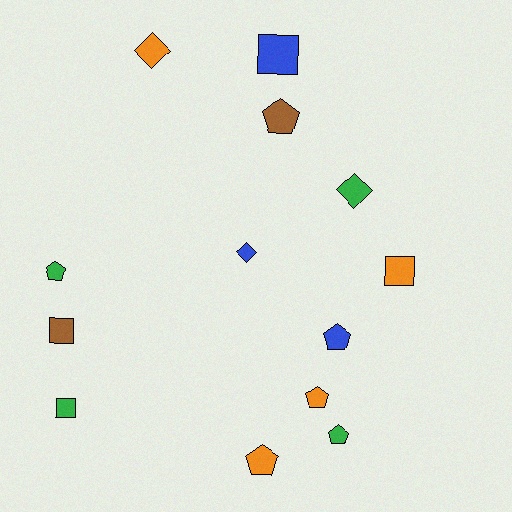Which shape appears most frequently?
Pentagon, with 6 objects.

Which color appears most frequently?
Green, with 4 objects.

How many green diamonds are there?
There is 1 green diamond.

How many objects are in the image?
There are 13 objects.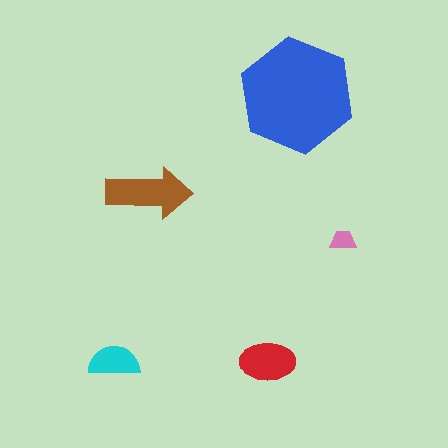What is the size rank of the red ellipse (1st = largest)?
3rd.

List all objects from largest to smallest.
The blue hexagon, the brown arrow, the red ellipse, the cyan semicircle, the pink trapezoid.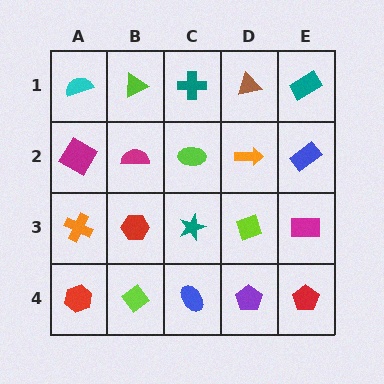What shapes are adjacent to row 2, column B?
A lime triangle (row 1, column B), a red hexagon (row 3, column B), a magenta diamond (row 2, column A), a lime ellipse (row 2, column C).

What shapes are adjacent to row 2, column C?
A teal cross (row 1, column C), a teal star (row 3, column C), a magenta semicircle (row 2, column B), an orange arrow (row 2, column D).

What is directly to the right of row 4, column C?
A purple pentagon.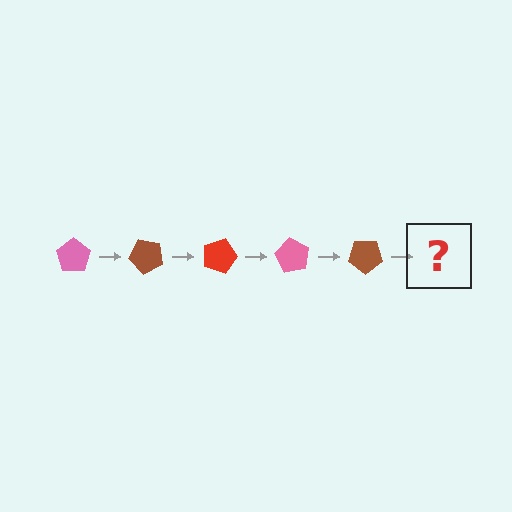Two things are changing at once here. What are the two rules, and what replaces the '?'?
The two rules are that it rotates 45 degrees each step and the color cycles through pink, brown, and red. The '?' should be a red pentagon, rotated 225 degrees from the start.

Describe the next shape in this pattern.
It should be a red pentagon, rotated 225 degrees from the start.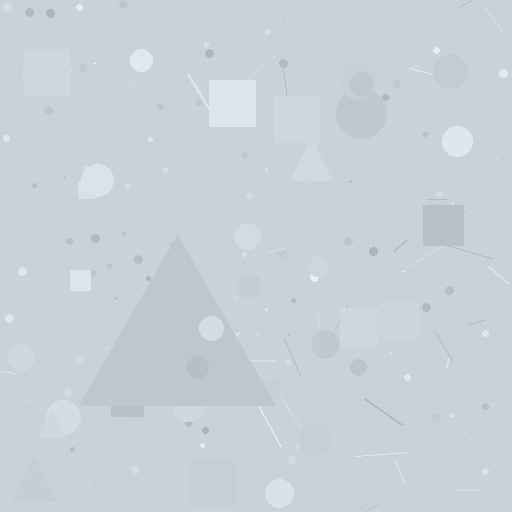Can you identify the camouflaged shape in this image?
The camouflaged shape is a triangle.